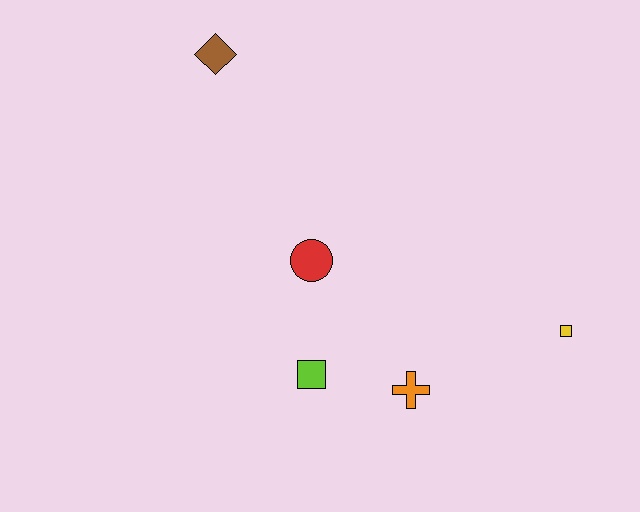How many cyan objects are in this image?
There are no cyan objects.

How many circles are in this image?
There is 1 circle.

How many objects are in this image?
There are 5 objects.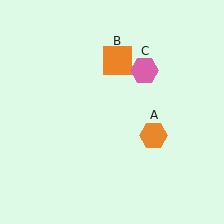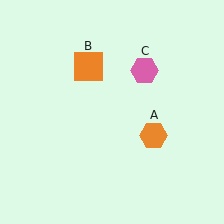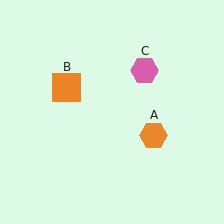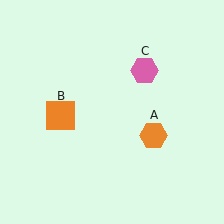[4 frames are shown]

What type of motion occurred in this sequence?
The orange square (object B) rotated counterclockwise around the center of the scene.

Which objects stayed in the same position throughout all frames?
Orange hexagon (object A) and pink hexagon (object C) remained stationary.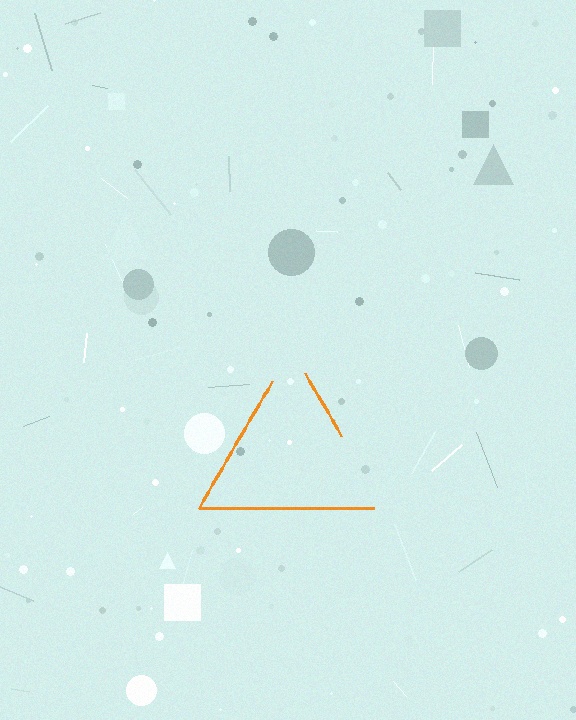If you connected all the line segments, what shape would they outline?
They would outline a triangle.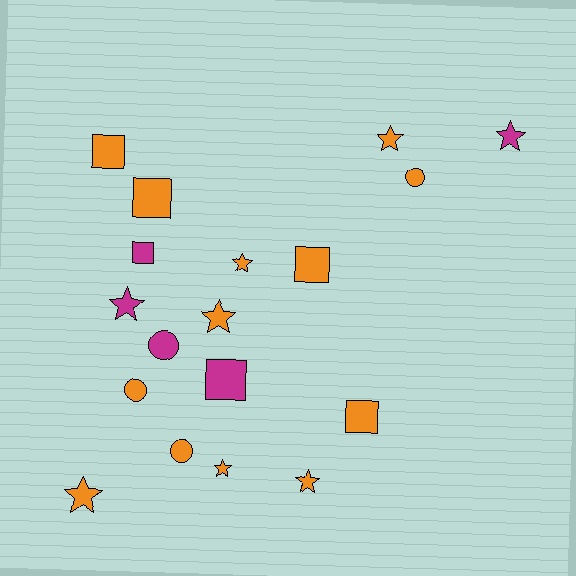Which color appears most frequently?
Orange, with 13 objects.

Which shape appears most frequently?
Star, with 8 objects.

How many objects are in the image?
There are 18 objects.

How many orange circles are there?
There are 3 orange circles.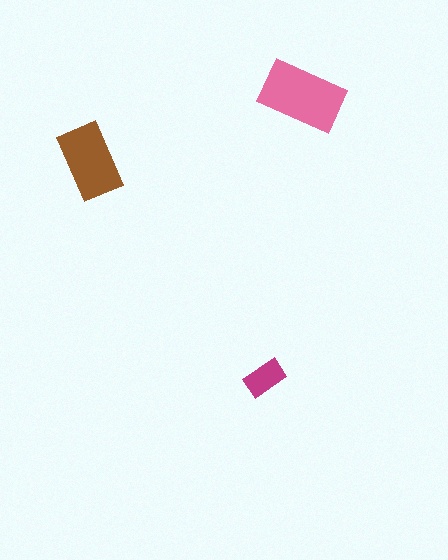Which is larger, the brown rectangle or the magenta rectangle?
The brown one.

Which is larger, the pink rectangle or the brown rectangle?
The pink one.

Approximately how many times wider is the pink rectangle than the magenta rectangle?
About 2 times wider.